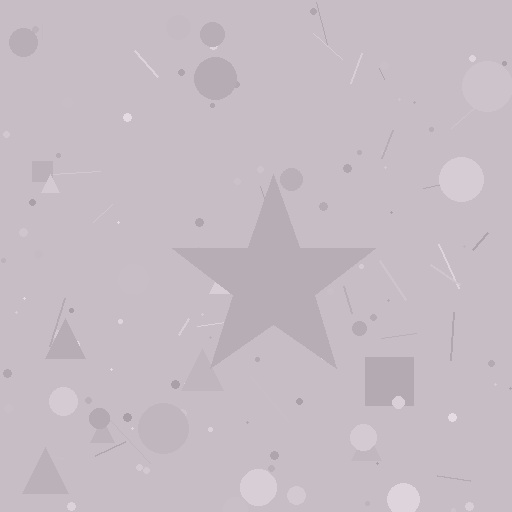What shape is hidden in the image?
A star is hidden in the image.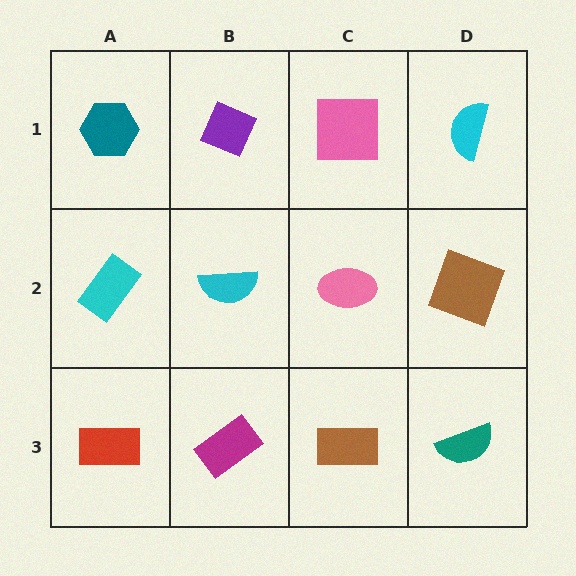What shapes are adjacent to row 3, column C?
A pink ellipse (row 2, column C), a magenta rectangle (row 3, column B), a teal semicircle (row 3, column D).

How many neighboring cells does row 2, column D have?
3.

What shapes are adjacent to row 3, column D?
A brown square (row 2, column D), a brown rectangle (row 3, column C).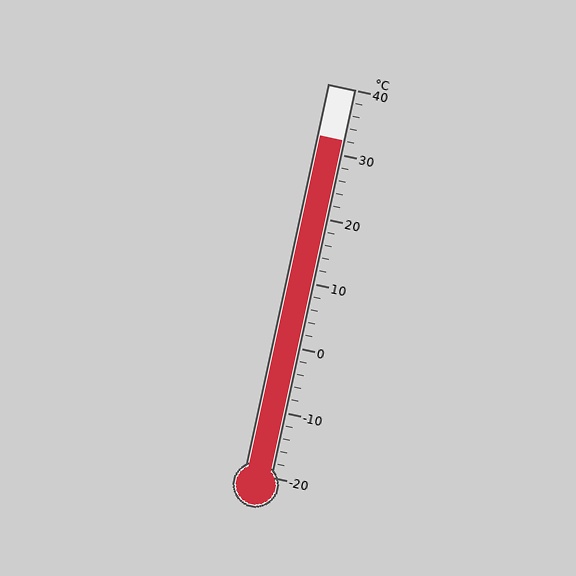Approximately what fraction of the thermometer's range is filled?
The thermometer is filled to approximately 85% of its range.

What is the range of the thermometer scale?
The thermometer scale ranges from -20°C to 40°C.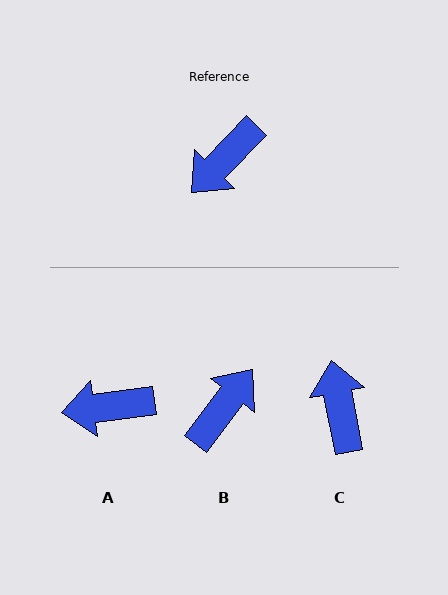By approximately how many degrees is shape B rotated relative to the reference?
Approximately 173 degrees clockwise.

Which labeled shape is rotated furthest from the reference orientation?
B, about 173 degrees away.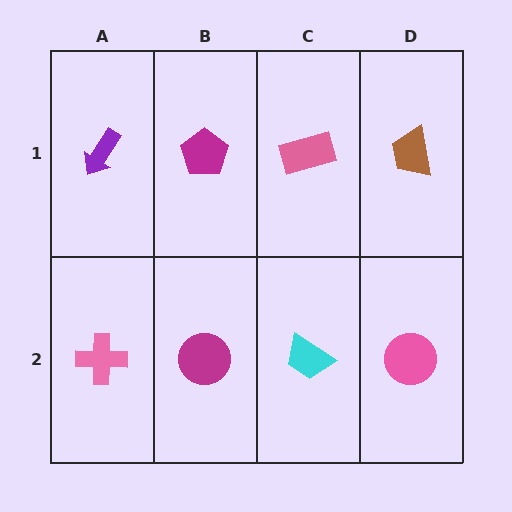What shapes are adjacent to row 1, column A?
A pink cross (row 2, column A), a magenta pentagon (row 1, column B).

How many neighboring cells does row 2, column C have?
3.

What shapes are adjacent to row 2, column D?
A brown trapezoid (row 1, column D), a cyan trapezoid (row 2, column C).